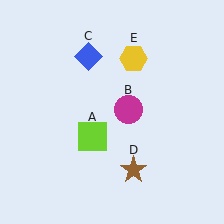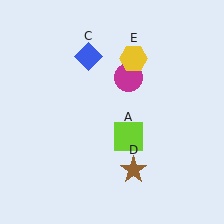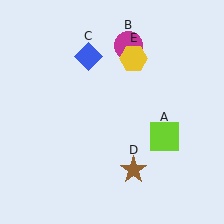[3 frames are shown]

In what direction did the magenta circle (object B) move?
The magenta circle (object B) moved up.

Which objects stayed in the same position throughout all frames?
Blue diamond (object C) and brown star (object D) and yellow hexagon (object E) remained stationary.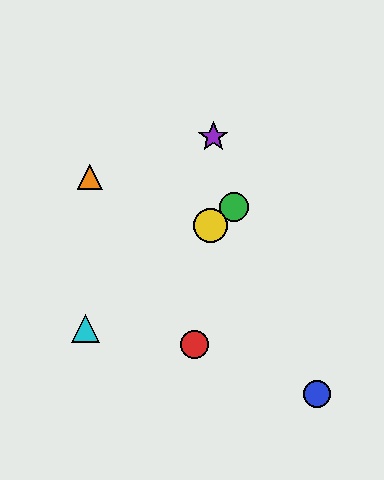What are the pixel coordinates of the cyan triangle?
The cyan triangle is at (86, 329).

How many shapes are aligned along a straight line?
3 shapes (the green circle, the yellow circle, the cyan triangle) are aligned along a straight line.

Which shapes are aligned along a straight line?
The green circle, the yellow circle, the cyan triangle are aligned along a straight line.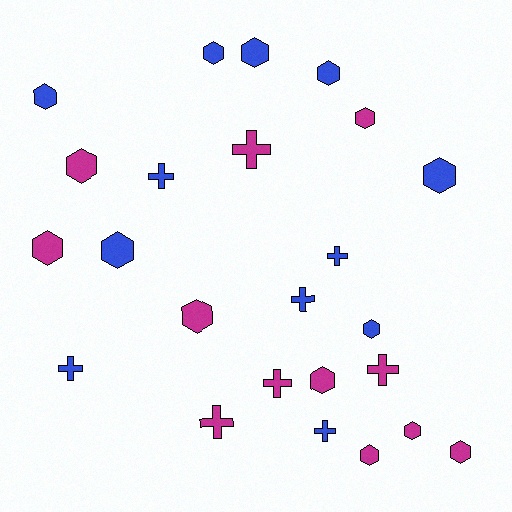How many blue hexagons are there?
There are 7 blue hexagons.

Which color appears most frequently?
Magenta, with 12 objects.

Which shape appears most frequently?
Hexagon, with 15 objects.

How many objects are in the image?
There are 24 objects.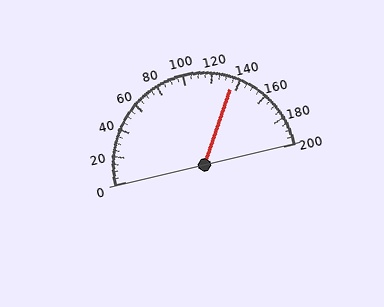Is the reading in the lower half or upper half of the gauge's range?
The reading is in the upper half of the range (0 to 200).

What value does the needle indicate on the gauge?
The needle indicates approximately 135.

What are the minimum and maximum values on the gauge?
The gauge ranges from 0 to 200.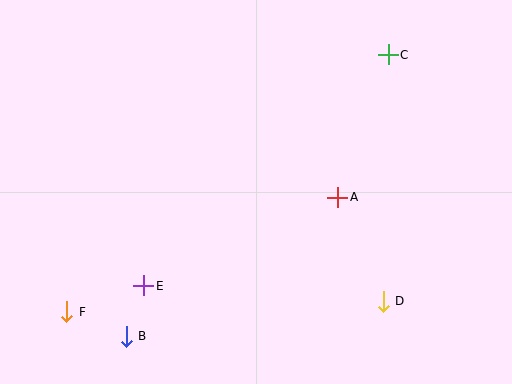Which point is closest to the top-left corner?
Point F is closest to the top-left corner.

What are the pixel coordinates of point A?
Point A is at (338, 197).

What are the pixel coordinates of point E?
Point E is at (144, 286).